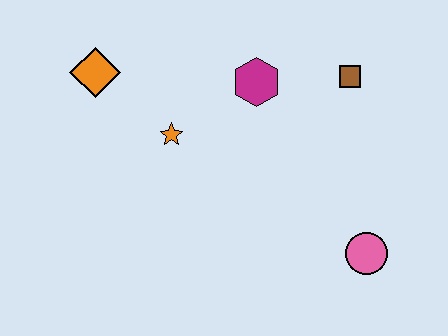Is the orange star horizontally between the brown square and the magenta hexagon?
No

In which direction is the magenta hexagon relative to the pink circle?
The magenta hexagon is above the pink circle.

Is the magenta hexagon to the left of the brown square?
Yes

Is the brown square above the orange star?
Yes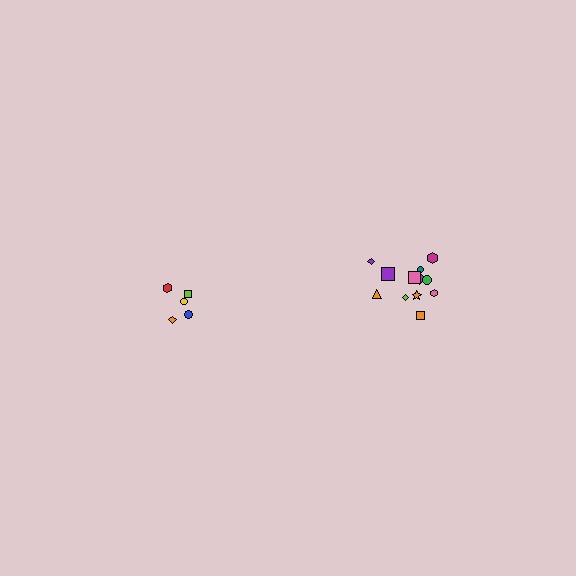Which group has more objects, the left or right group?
The right group.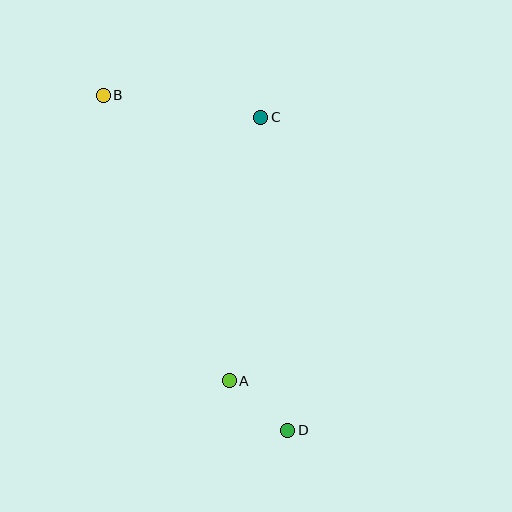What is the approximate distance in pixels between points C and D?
The distance between C and D is approximately 314 pixels.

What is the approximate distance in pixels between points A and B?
The distance between A and B is approximately 312 pixels.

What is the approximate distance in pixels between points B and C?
The distance between B and C is approximately 159 pixels.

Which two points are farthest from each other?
Points B and D are farthest from each other.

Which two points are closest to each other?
Points A and D are closest to each other.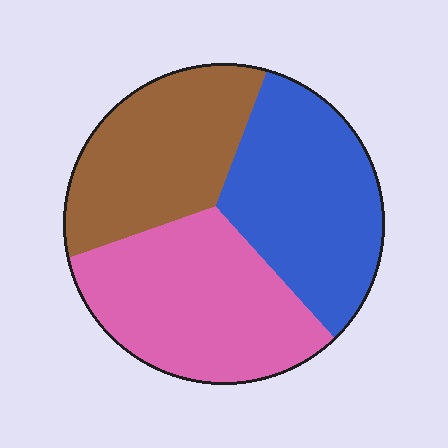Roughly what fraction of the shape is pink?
Pink covers around 35% of the shape.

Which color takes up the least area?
Brown, at roughly 30%.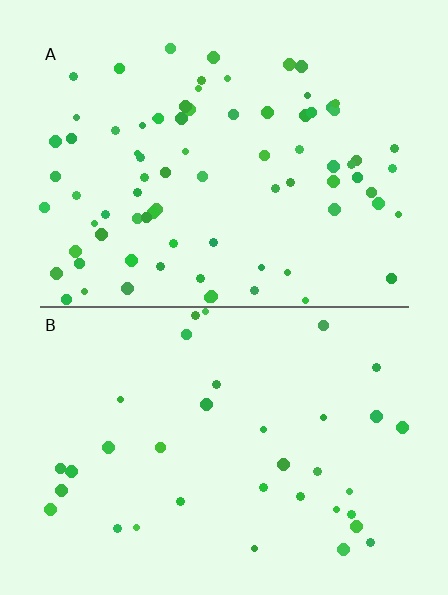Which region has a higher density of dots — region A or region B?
A (the top).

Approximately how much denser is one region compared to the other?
Approximately 2.2× — region A over region B.